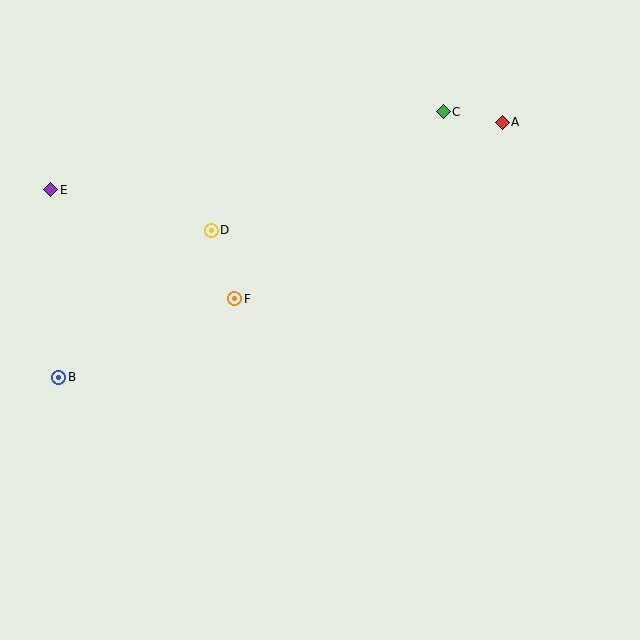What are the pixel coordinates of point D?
Point D is at (211, 230).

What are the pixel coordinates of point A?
Point A is at (502, 122).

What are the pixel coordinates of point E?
Point E is at (51, 190).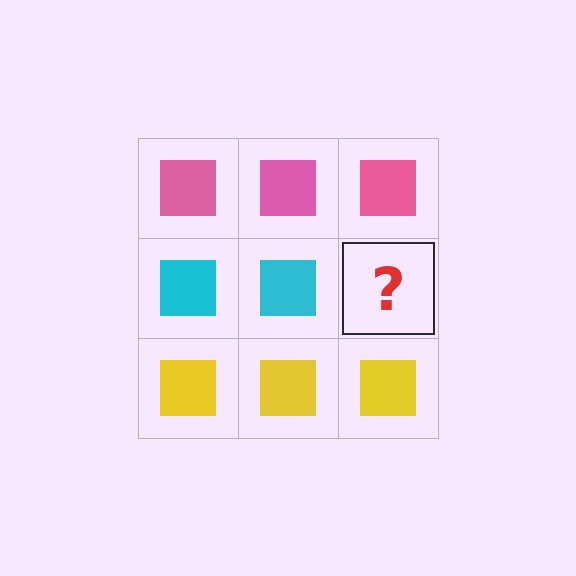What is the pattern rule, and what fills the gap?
The rule is that each row has a consistent color. The gap should be filled with a cyan square.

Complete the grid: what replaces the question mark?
The question mark should be replaced with a cyan square.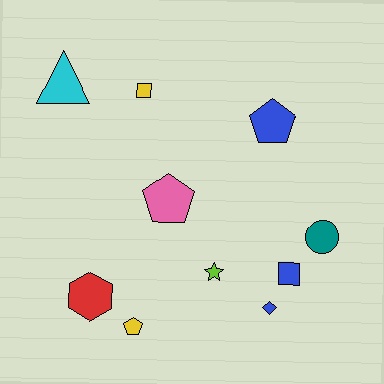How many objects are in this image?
There are 10 objects.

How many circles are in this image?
There is 1 circle.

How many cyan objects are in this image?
There is 1 cyan object.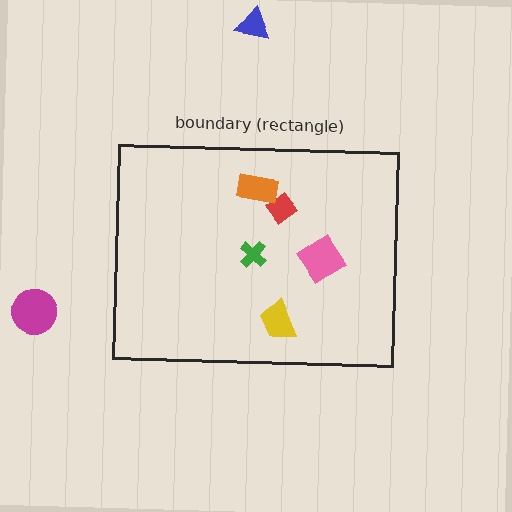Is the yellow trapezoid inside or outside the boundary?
Inside.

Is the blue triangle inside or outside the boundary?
Outside.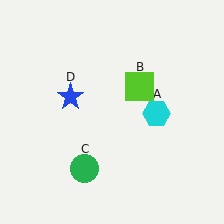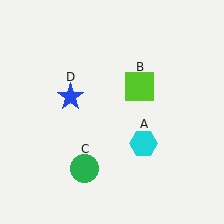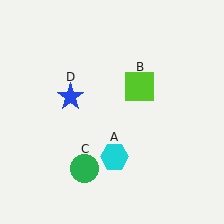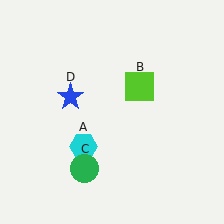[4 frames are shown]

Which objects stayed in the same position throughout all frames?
Lime square (object B) and green circle (object C) and blue star (object D) remained stationary.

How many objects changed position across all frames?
1 object changed position: cyan hexagon (object A).